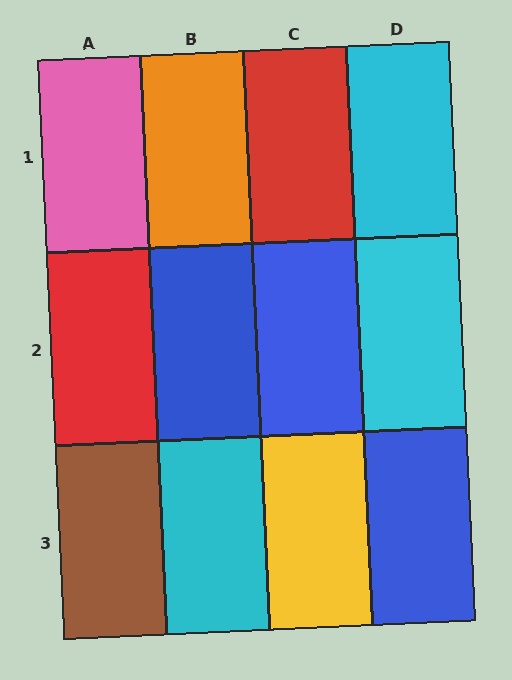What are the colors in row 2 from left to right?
Red, blue, blue, cyan.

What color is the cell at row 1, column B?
Orange.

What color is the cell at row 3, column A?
Brown.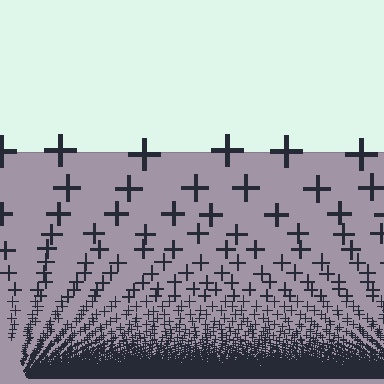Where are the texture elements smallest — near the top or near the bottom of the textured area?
Near the bottom.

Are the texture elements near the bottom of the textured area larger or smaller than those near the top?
Smaller. The gradient is inverted — elements near the bottom are smaller and denser.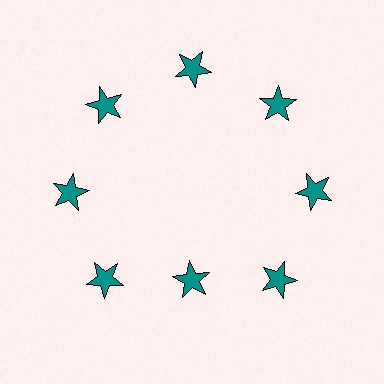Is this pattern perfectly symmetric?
No. The 8 teal stars are arranged in a ring, but one element near the 6 o'clock position is pulled inward toward the center, breaking the 8-fold rotational symmetry.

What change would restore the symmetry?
The symmetry would be restored by moving it outward, back onto the ring so that all 8 stars sit at equal angles and equal distance from the center.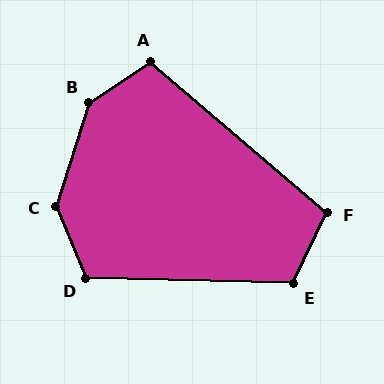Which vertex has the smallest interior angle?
F, at approximately 105 degrees.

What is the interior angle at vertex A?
Approximately 106 degrees (obtuse).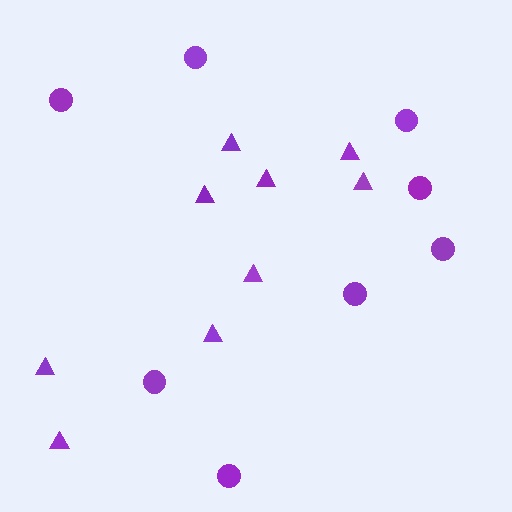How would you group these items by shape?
There are 2 groups: one group of circles (8) and one group of triangles (9).